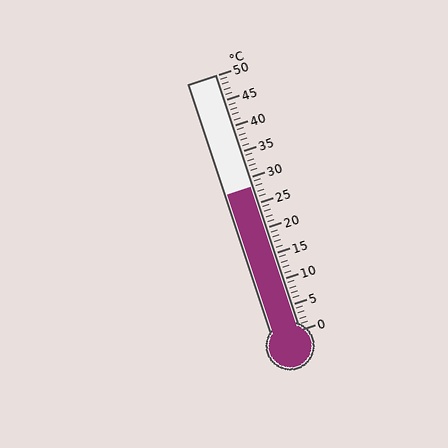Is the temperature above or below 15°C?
The temperature is above 15°C.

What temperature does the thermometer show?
The thermometer shows approximately 28°C.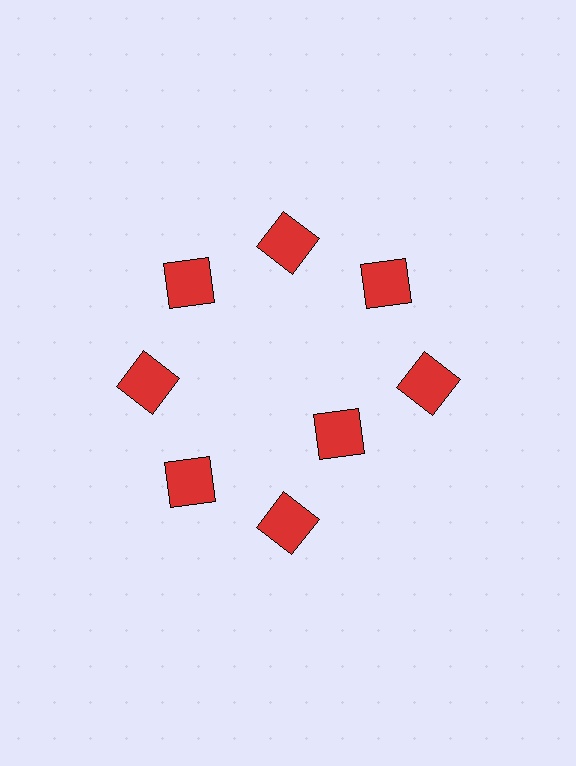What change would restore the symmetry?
The symmetry would be restored by moving it outward, back onto the ring so that all 8 squares sit at equal angles and equal distance from the center.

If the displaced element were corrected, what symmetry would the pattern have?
It would have 8-fold rotational symmetry — the pattern would map onto itself every 45 degrees.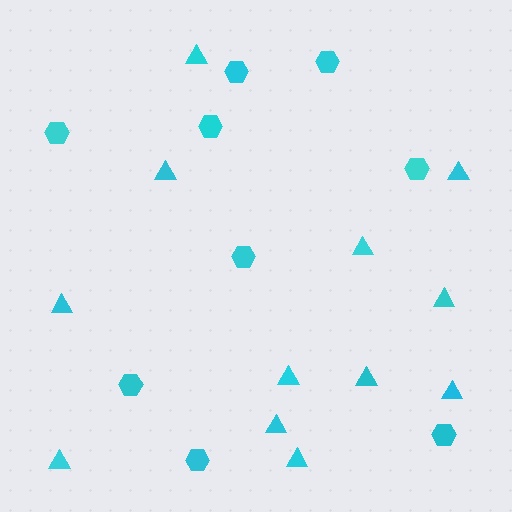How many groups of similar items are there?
There are 2 groups: one group of hexagons (9) and one group of triangles (12).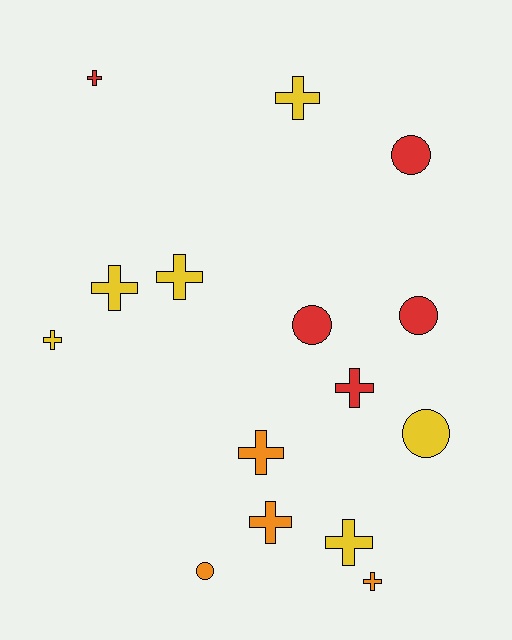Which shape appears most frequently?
Cross, with 10 objects.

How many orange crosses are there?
There are 3 orange crosses.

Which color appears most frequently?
Yellow, with 6 objects.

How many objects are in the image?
There are 15 objects.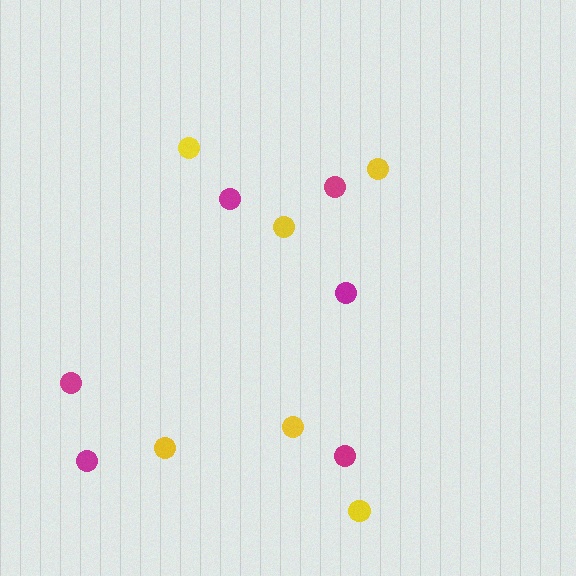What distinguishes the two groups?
There are 2 groups: one group of magenta circles (6) and one group of yellow circles (6).